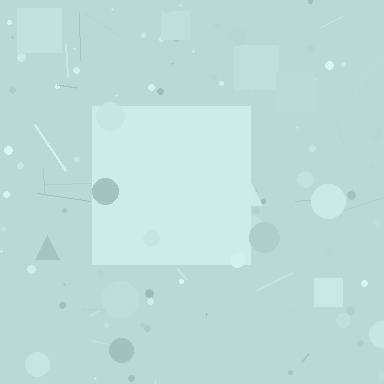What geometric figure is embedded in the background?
A square is embedded in the background.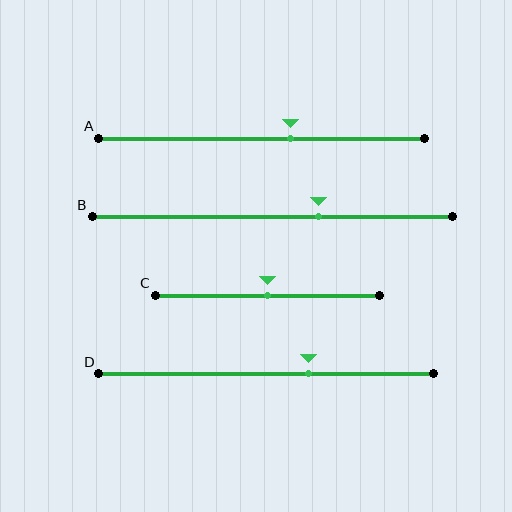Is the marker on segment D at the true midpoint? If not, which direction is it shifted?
No, the marker on segment D is shifted to the right by about 13% of the segment length.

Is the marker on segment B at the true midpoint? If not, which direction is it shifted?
No, the marker on segment B is shifted to the right by about 13% of the segment length.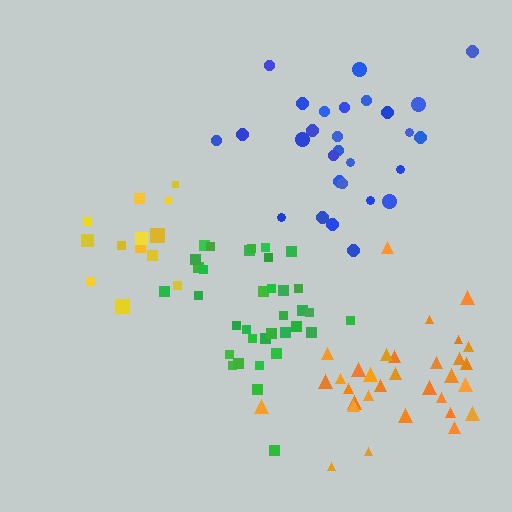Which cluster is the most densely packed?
Green.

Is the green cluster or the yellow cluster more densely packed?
Green.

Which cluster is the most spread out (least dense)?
Yellow.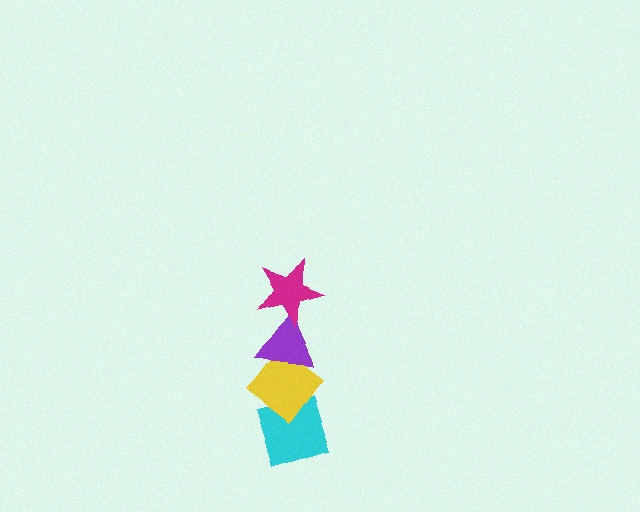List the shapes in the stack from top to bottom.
From top to bottom: the magenta star, the purple triangle, the yellow diamond, the cyan diamond.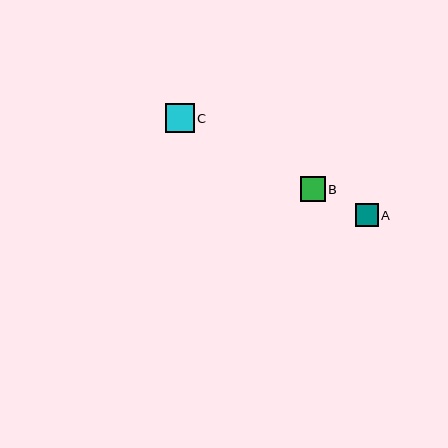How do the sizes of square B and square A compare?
Square B and square A are approximately the same size.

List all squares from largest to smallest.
From largest to smallest: C, B, A.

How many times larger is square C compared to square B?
Square C is approximately 1.2 times the size of square B.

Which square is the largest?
Square C is the largest with a size of approximately 29 pixels.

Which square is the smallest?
Square A is the smallest with a size of approximately 23 pixels.